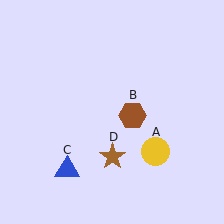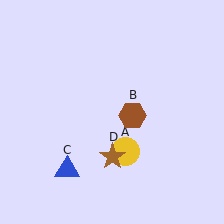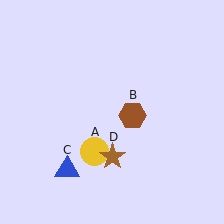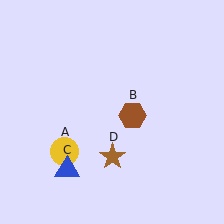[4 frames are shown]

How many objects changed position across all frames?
1 object changed position: yellow circle (object A).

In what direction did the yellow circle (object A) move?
The yellow circle (object A) moved left.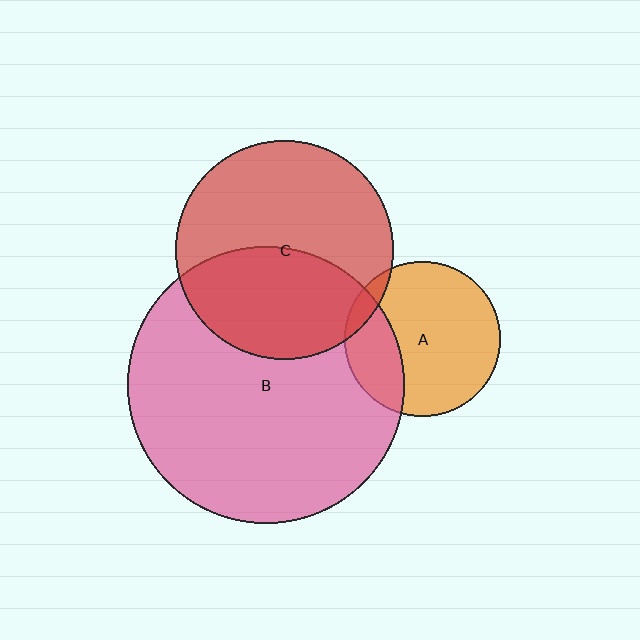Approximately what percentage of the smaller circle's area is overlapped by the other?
Approximately 25%.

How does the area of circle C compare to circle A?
Approximately 2.0 times.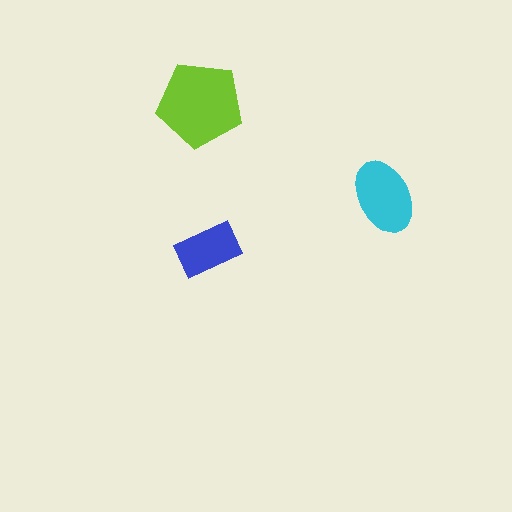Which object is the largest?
The lime pentagon.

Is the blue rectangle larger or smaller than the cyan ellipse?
Smaller.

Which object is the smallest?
The blue rectangle.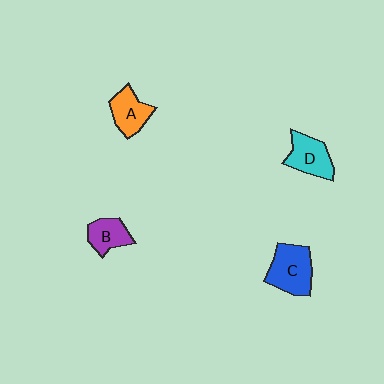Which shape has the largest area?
Shape C (blue).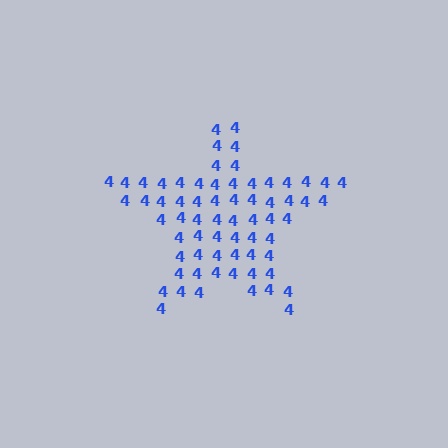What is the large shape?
The large shape is a star.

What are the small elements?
The small elements are digit 4's.